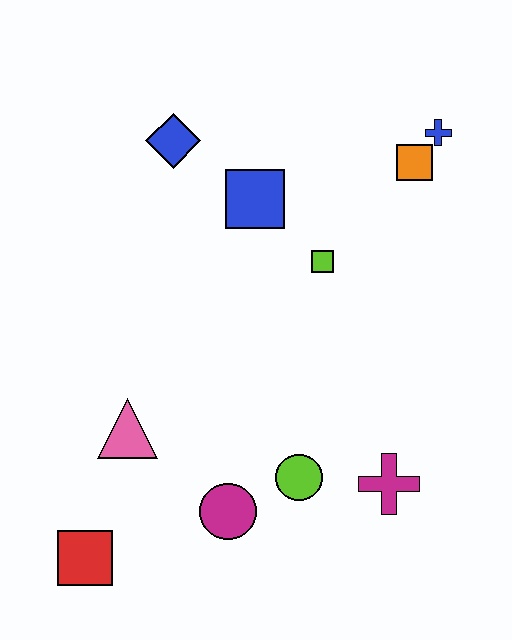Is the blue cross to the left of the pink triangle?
No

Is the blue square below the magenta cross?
No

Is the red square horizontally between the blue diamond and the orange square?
No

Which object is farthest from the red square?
The blue cross is farthest from the red square.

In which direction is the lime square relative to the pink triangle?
The lime square is to the right of the pink triangle.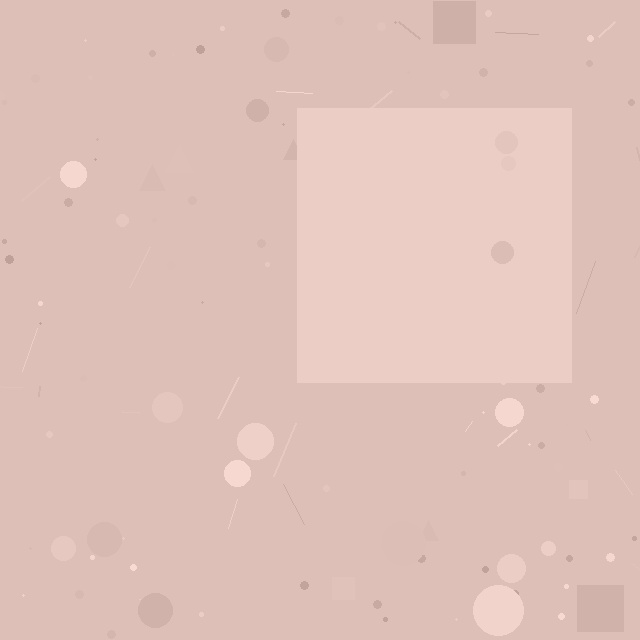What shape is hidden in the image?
A square is hidden in the image.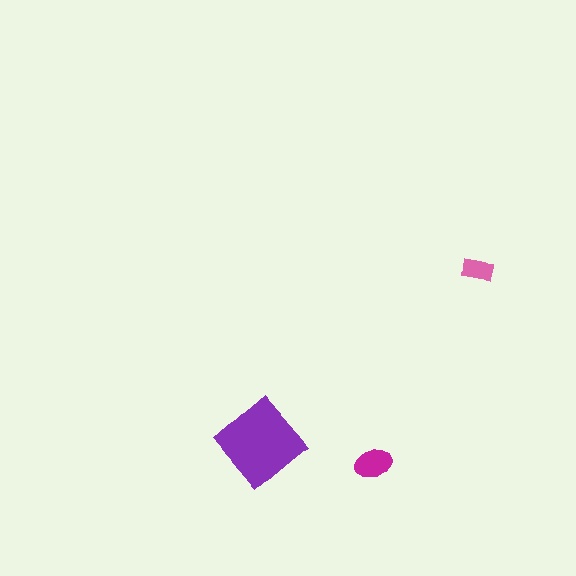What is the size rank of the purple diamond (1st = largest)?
1st.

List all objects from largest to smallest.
The purple diamond, the magenta ellipse, the pink rectangle.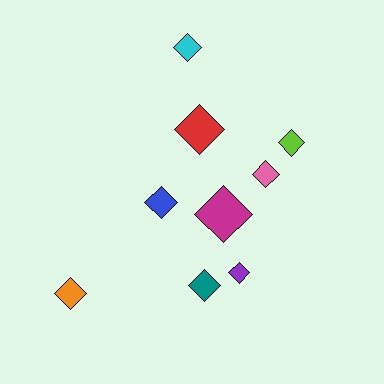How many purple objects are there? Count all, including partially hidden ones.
There is 1 purple object.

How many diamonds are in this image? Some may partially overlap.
There are 9 diamonds.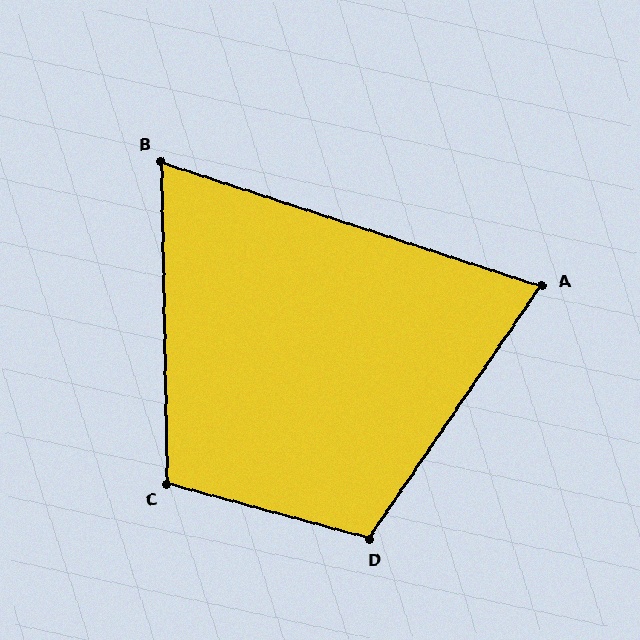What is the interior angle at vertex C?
Approximately 106 degrees (obtuse).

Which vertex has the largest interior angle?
D, at approximately 109 degrees.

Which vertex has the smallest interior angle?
B, at approximately 71 degrees.